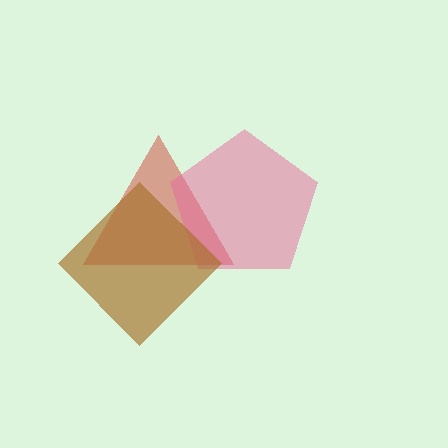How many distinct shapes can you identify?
There are 3 distinct shapes: a red triangle, a pink pentagon, a brown diamond.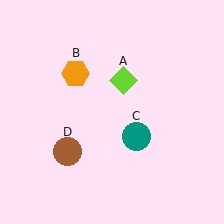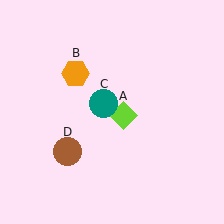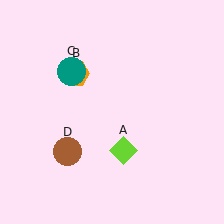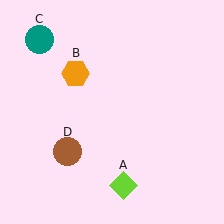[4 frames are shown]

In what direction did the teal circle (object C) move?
The teal circle (object C) moved up and to the left.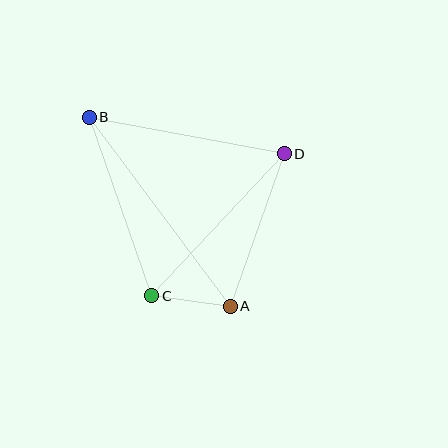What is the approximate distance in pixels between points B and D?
The distance between B and D is approximately 198 pixels.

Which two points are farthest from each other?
Points A and B are farthest from each other.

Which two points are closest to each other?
Points A and C are closest to each other.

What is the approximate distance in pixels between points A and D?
The distance between A and D is approximately 162 pixels.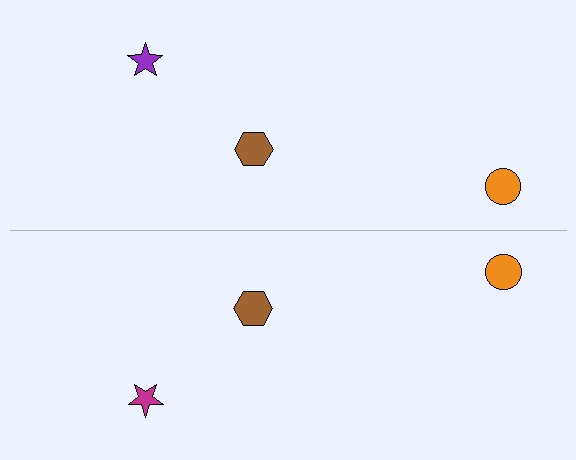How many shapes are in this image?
There are 6 shapes in this image.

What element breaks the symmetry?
The magenta star on the bottom side breaks the symmetry — its mirror counterpart is purple.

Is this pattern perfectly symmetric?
No, the pattern is not perfectly symmetric. The magenta star on the bottom side breaks the symmetry — its mirror counterpart is purple.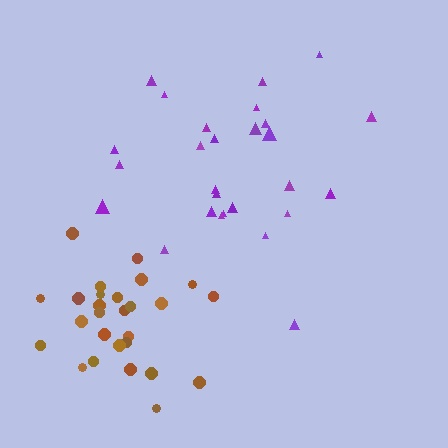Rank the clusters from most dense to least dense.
brown, purple.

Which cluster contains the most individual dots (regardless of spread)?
Purple (27).